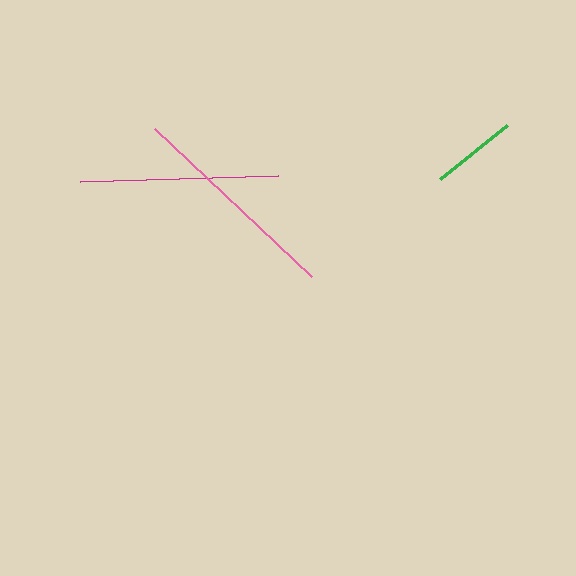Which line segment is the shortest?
The green line is the shortest at approximately 86 pixels.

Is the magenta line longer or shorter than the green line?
The magenta line is longer than the green line.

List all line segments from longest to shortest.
From longest to shortest: pink, magenta, green.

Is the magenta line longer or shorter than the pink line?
The pink line is longer than the magenta line.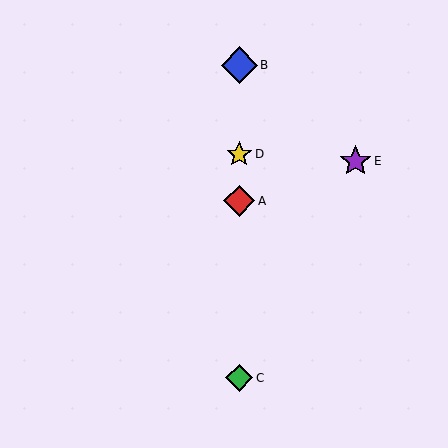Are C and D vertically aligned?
Yes, both are at x≈239.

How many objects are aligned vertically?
4 objects (A, B, C, D) are aligned vertically.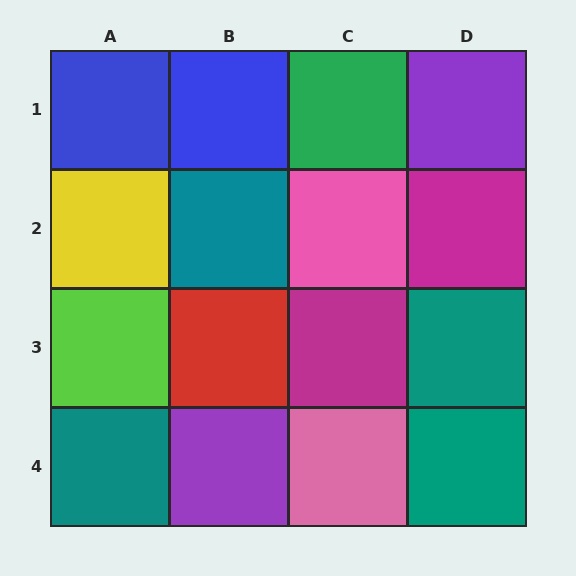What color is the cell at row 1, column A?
Blue.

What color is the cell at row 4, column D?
Teal.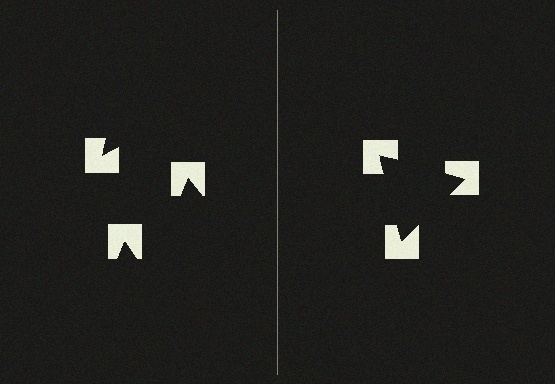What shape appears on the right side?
An illusory triangle.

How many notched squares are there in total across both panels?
6 — 3 on each side.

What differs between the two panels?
The notched squares are positioned identically on both sides; only the wedge orientations differ. On the right they align to a triangle; on the left they are misaligned.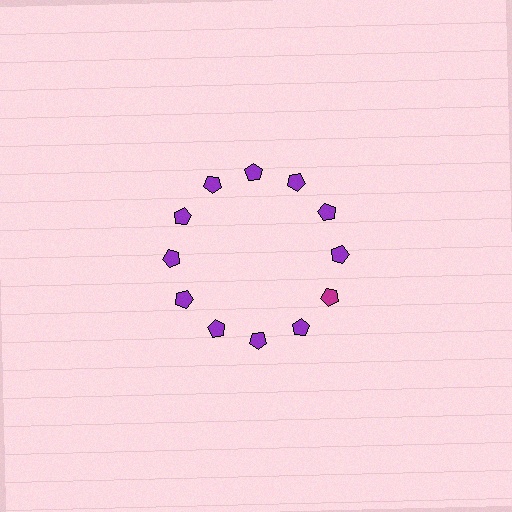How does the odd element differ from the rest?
It has a different color: magenta instead of purple.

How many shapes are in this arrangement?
There are 12 shapes arranged in a ring pattern.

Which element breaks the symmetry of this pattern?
The magenta pentagon at roughly the 4 o'clock position breaks the symmetry. All other shapes are purple pentagons.